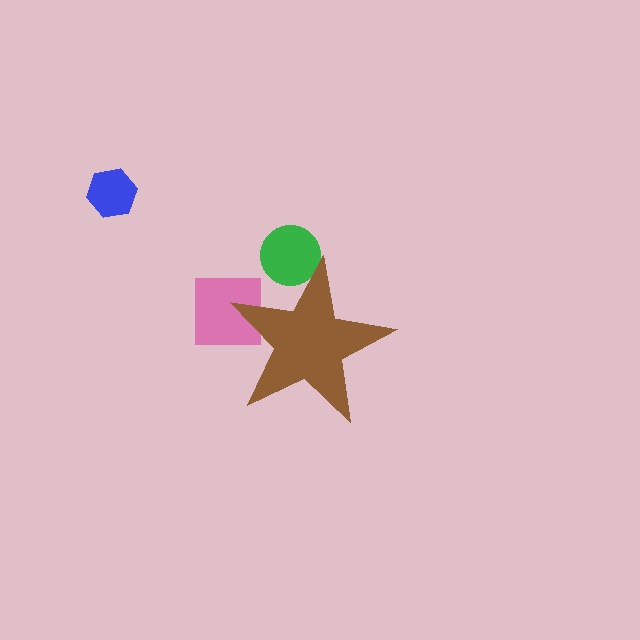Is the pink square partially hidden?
Yes, the pink square is partially hidden behind the brown star.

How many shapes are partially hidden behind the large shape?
2 shapes are partially hidden.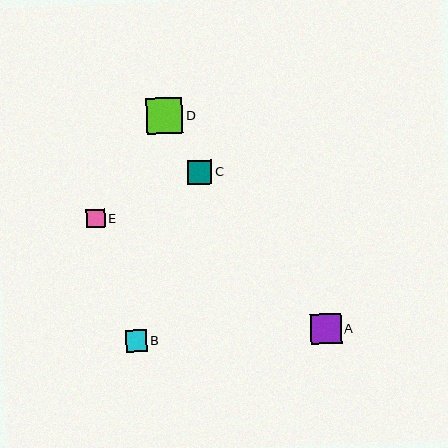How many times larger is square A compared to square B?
Square A is approximately 1.4 times the size of square B.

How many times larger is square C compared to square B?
Square C is approximately 1.1 times the size of square B.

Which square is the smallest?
Square E is the smallest with a size of approximately 19 pixels.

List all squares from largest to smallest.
From largest to smallest: D, A, C, B, E.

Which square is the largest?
Square D is the largest with a size of approximately 36 pixels.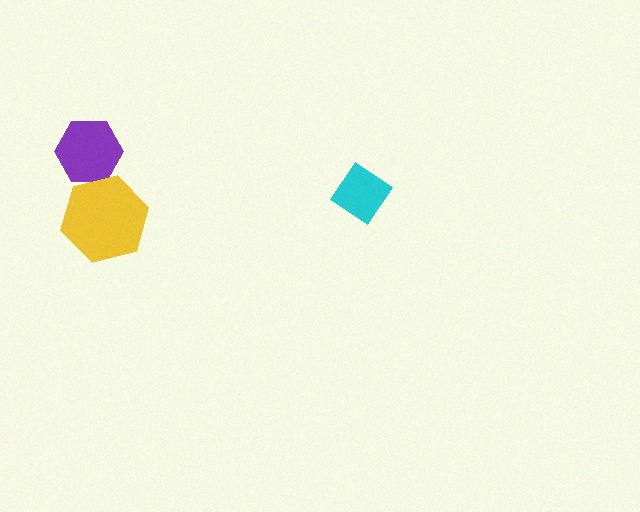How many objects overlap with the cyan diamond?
0 objects overlap with the cyan diamond.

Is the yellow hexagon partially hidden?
No, no other shape covers it.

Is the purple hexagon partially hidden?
Yes, it is partially covered by another shape.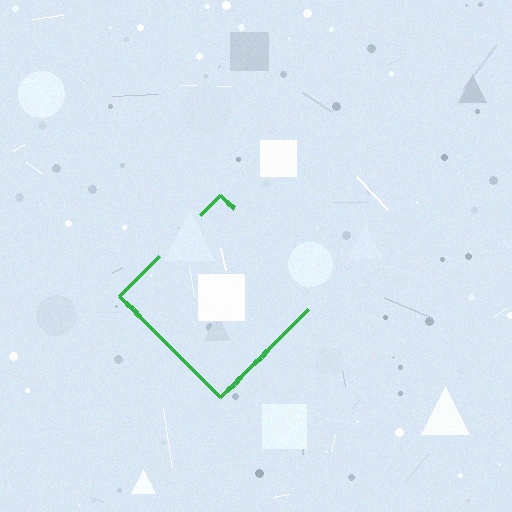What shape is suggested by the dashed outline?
The dashed outline suggests a diamond.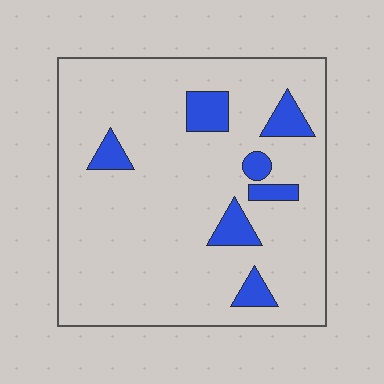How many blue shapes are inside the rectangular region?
7.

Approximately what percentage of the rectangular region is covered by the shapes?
Approximately 10%.